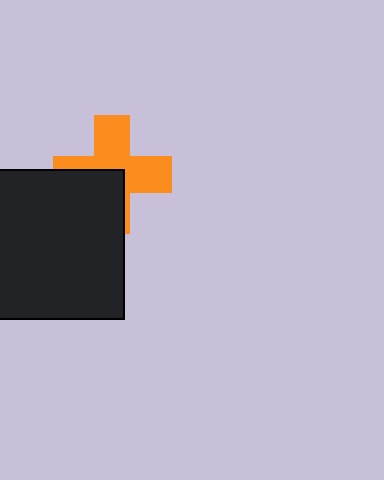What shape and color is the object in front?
The object in front is a black rectangle.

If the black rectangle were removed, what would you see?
You would see the complete orange cross.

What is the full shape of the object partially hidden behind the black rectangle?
The partially hidden object is an orange cross.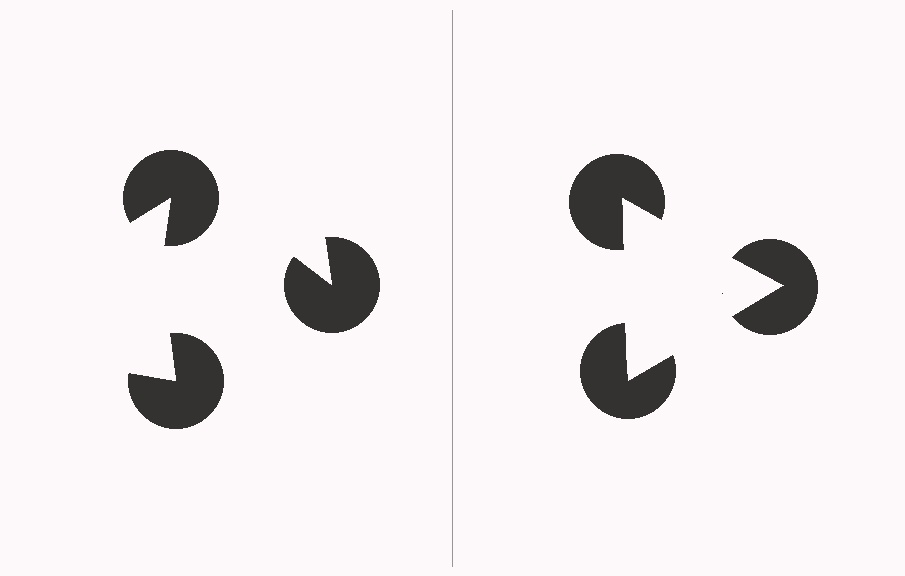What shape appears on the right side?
An illusory triangle.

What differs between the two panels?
The pac-man discs are positioned identically on both sides; only the wedge orientations differ. On the right they align to a triangle; on the left they are misaligned.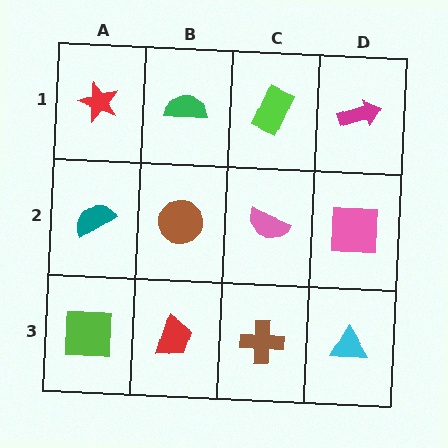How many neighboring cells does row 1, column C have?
3.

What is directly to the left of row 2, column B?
A teal semicircle.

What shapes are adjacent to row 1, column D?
A pink square (row 2, column D), a lime rectangle (row 1, column C).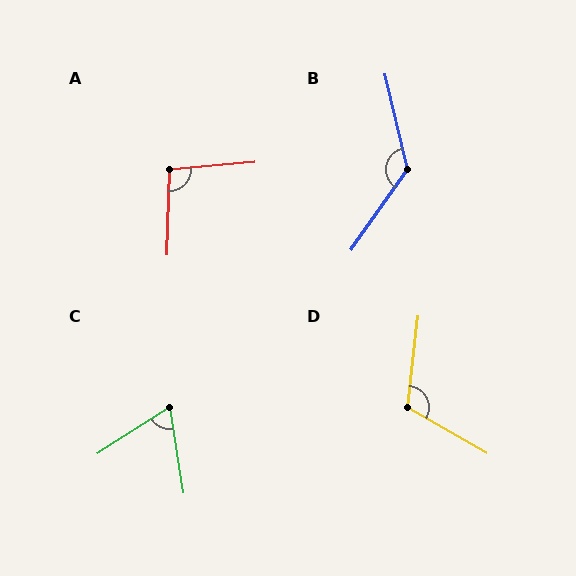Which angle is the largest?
B, at approximately 132 degrees.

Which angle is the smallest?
C, at approximately 66 degrees.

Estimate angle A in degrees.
Approximately 97 degrees.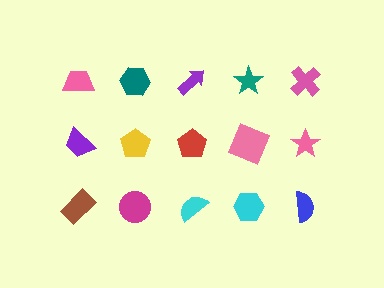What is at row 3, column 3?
A cyan semicircle.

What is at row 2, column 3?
A red pentagon.